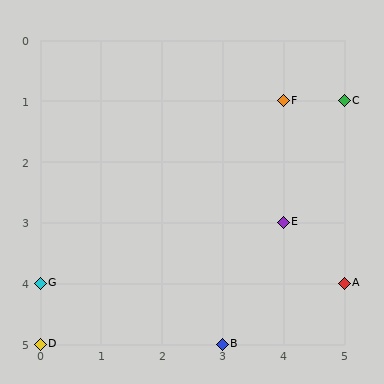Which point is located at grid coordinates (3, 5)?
Point B is at (3, 5).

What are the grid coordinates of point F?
Point F is at grid coordinates (4, 1).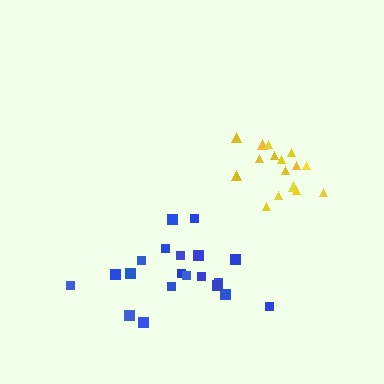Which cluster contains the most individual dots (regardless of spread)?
Blue (20).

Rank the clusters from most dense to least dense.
yellow, blue.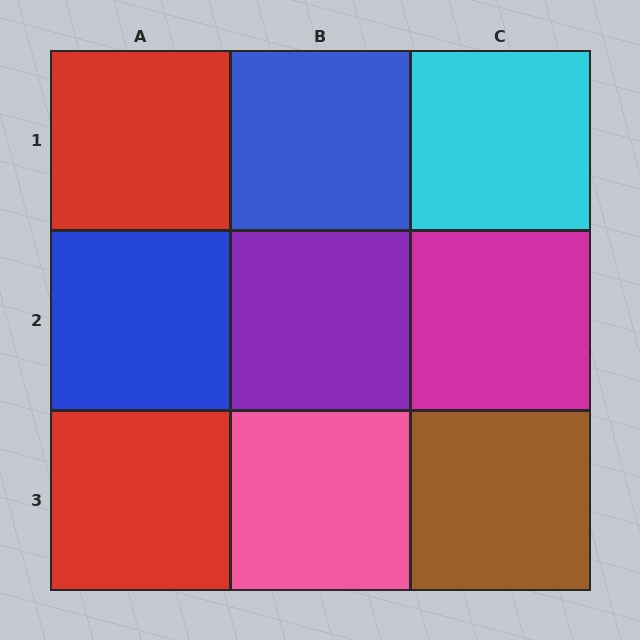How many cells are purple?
1 cell is purple.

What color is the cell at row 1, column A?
Red.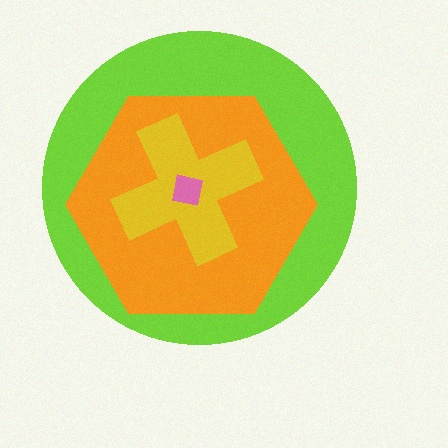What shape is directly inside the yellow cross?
The pink square.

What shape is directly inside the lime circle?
The orange hexagon.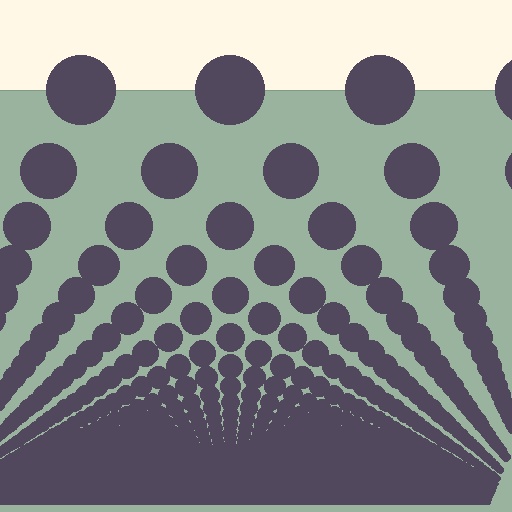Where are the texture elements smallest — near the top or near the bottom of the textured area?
Near the bottom.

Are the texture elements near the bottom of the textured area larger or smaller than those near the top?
Smaller. The gradient is inverted — elements near the bottom are smaller and denser.